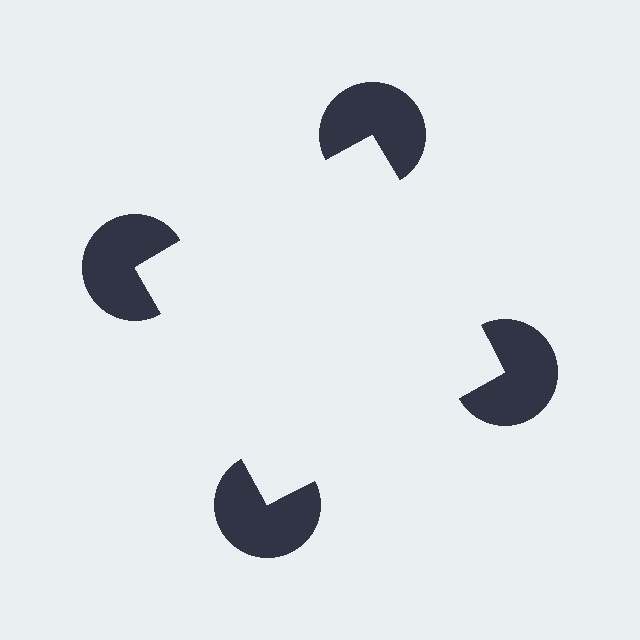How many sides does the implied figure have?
4 sides.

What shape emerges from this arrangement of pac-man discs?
An illusory square — its edges are inferred from the aligned wedge cuts in the pac-man discs, not physically drawn.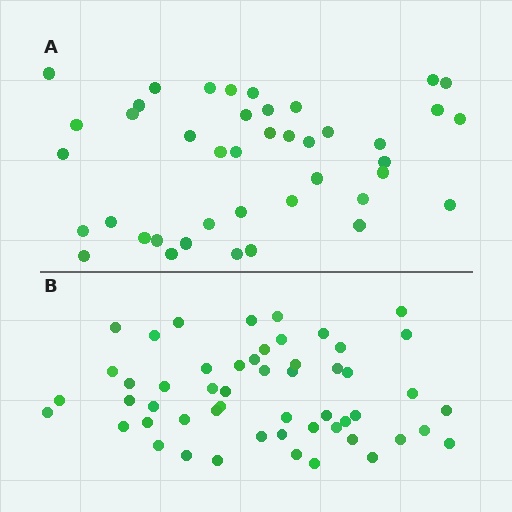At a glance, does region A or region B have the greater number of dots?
Region B (the bottom region) has more dots.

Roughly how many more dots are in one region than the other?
Region B has roughly 12 or so more dots than region A.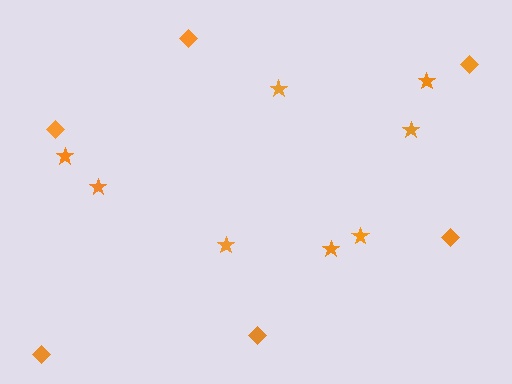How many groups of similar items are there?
There are 2 groups: one group of stars (8) and one group of diamonds (6).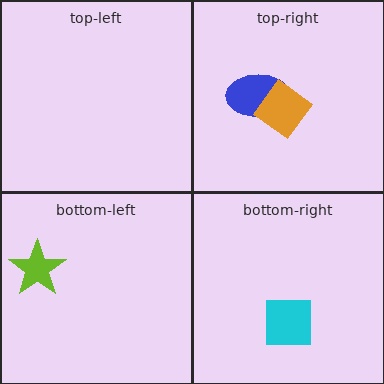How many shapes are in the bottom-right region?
1.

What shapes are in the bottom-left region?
The lime star.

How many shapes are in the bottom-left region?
1.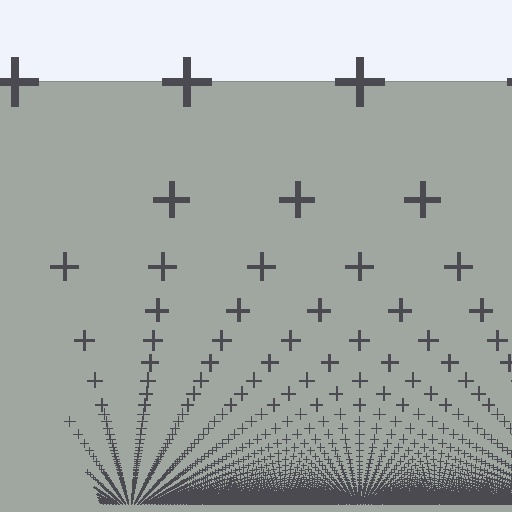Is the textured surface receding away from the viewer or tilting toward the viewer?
The surface appears to tilt toward the viewer. Texture elements get larger and sparser toward the top.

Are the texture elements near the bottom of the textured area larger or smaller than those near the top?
Smaller. The gradient is inverted — elements near the bottom are smaller and denser.